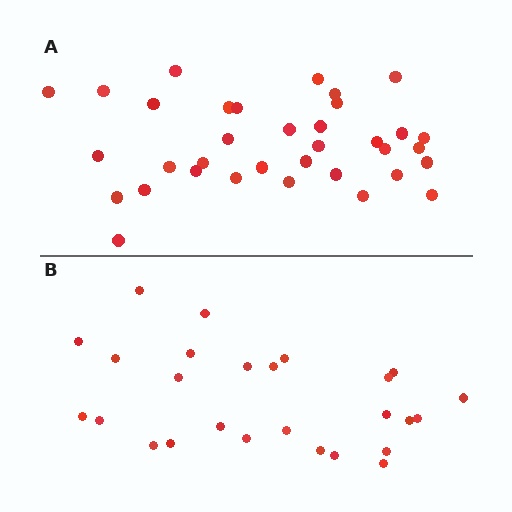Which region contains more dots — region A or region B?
Region A (the top region) has more dots.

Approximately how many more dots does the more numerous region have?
Region A has roughly 8 or so more dots than region B.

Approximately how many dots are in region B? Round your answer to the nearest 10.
About 30 dots. (The exact count is 26, which rounds to 30.)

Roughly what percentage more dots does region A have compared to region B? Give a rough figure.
About 35% more.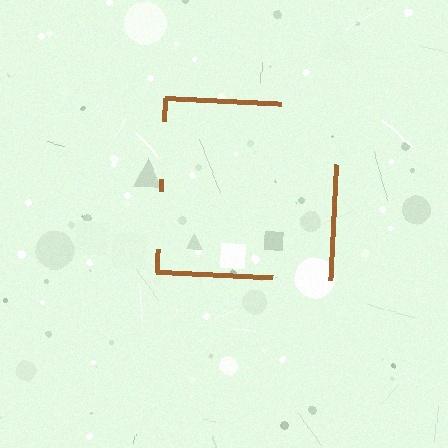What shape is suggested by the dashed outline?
The dashed outline suggests a square.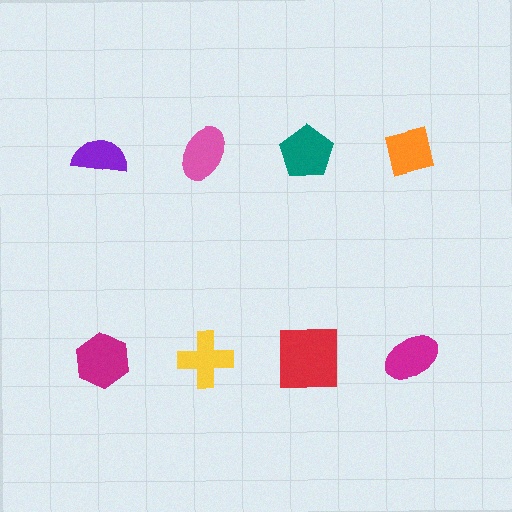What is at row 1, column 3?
A teal pentagon.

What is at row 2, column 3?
A red square.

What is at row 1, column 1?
A purple semicircle.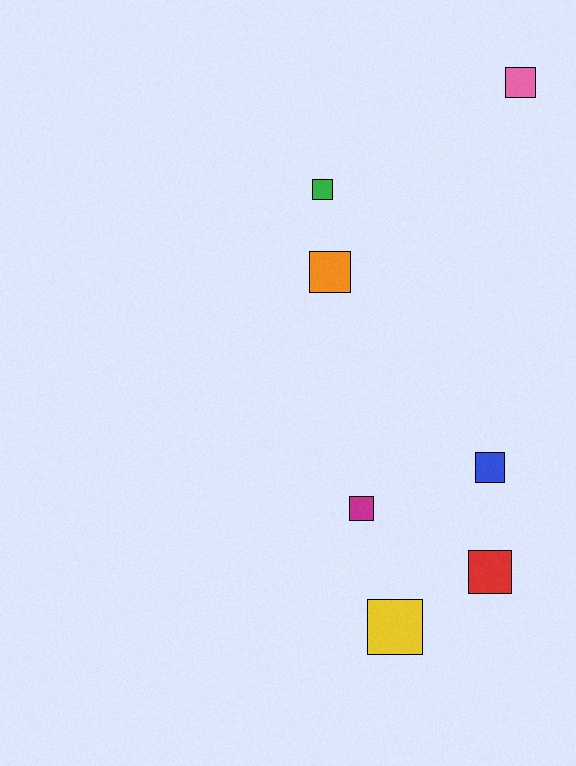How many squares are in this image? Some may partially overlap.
There are 7 squares.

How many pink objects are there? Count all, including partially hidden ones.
There is 1 pink object.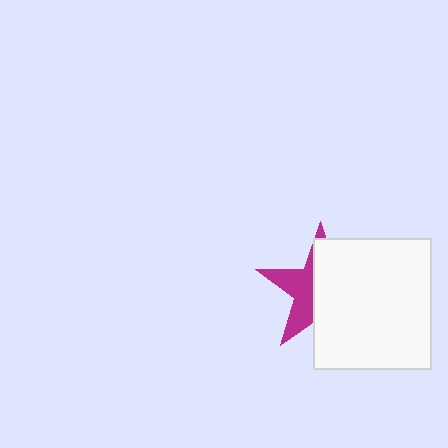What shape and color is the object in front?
The object in front is a white rectangle.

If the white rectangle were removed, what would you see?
You would see the complete magenta star.